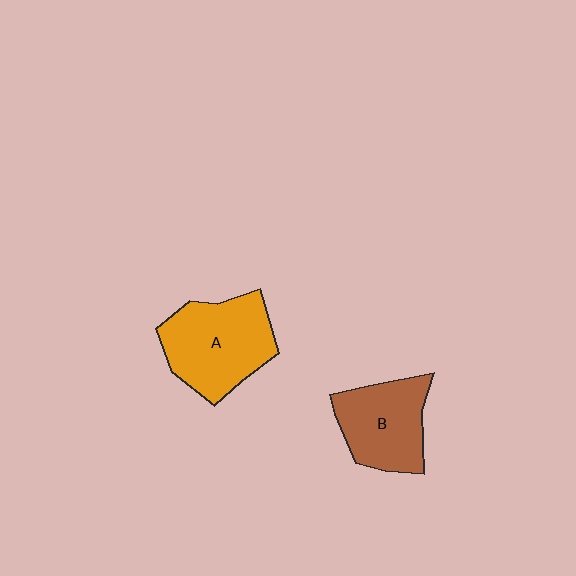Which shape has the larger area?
Shape A (orange).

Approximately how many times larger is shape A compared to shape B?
Approximately 1.2 times.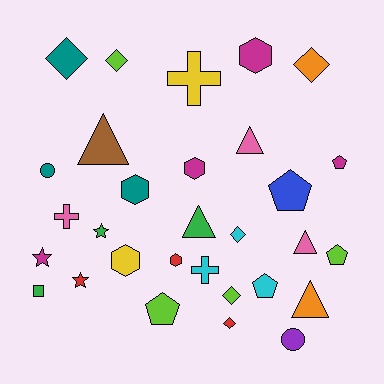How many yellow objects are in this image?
There are 2 yellow objects.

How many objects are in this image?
There are 30 objects.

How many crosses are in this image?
There are 3 crosses.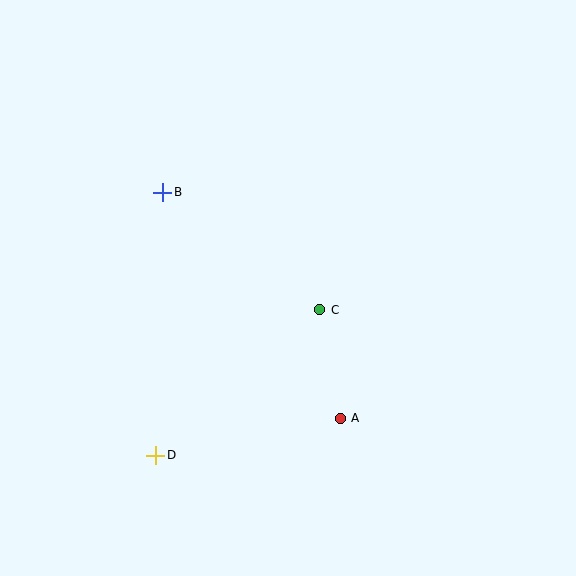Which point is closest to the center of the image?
Point C at (320, 310) is closest to the center.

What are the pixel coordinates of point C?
Point C is at (320, 310).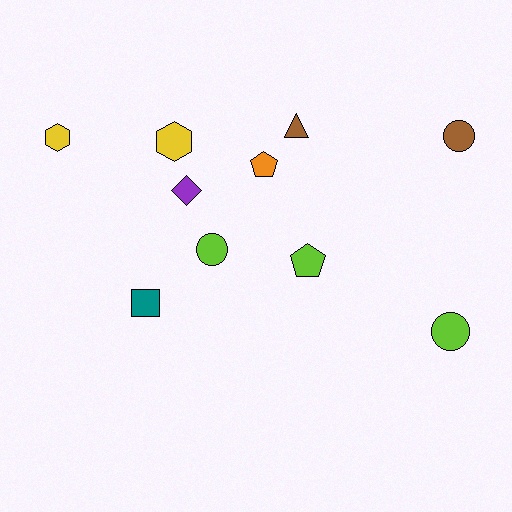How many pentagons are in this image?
There are 2 pentagons.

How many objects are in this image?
There are 10 objects.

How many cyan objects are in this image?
There are no cyan objects.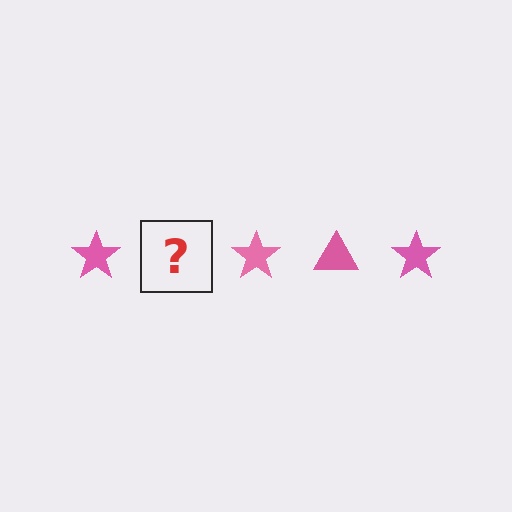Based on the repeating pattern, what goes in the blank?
The blank should be a pink triangle.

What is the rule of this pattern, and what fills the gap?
The rule is that the pattern cycles through star, triangle shapes in pink. The gap should be filled with a pink triangle.